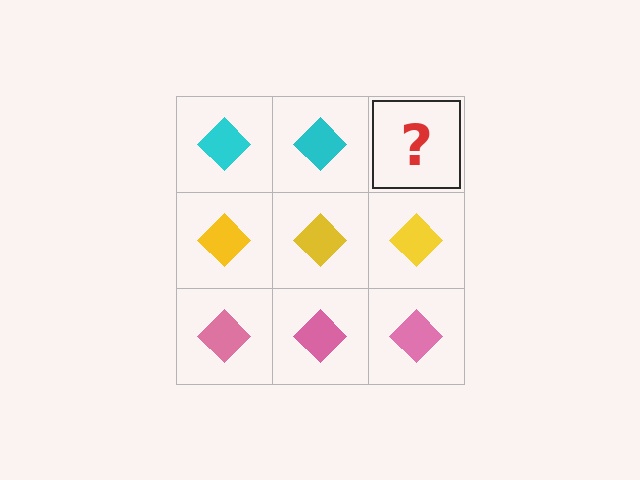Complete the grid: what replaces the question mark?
The question mark should be replaced with a cyan diamond.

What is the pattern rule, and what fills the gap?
The rule is that each row has a consistent color. The gap should be filled with a cyan diamond.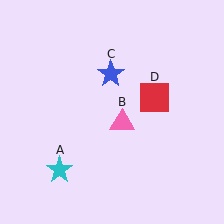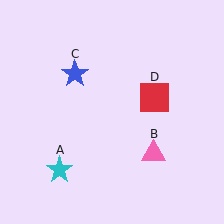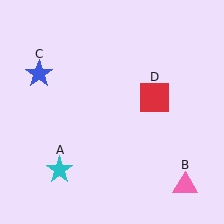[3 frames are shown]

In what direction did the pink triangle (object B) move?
The pink triangle (object B) moved down and to the right.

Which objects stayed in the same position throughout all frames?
Cyan star (object A) and red square (object D) remained stationary.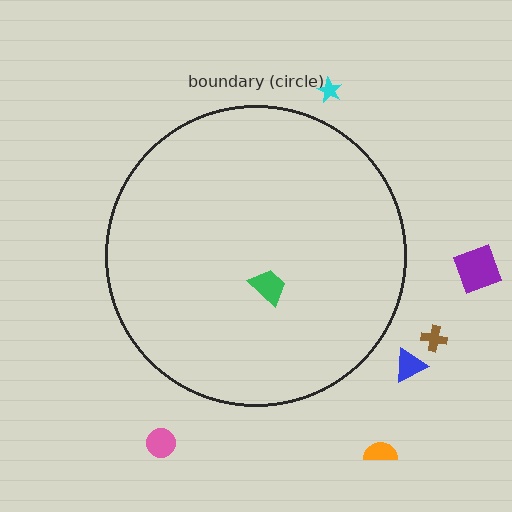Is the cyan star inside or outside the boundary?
Outside.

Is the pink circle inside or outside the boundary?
Outside.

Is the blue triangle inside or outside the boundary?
Outside.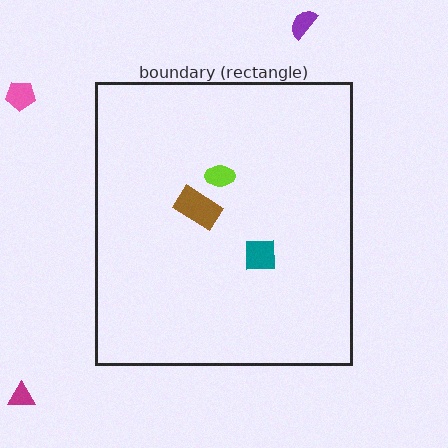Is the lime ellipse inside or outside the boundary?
Inside.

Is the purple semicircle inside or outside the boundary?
Outside.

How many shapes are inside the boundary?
3 inside, 3 outside.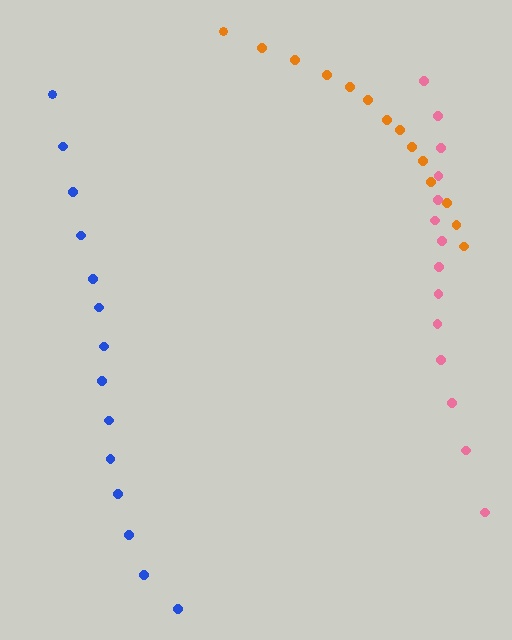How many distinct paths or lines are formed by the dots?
There are 3 distinct paths.